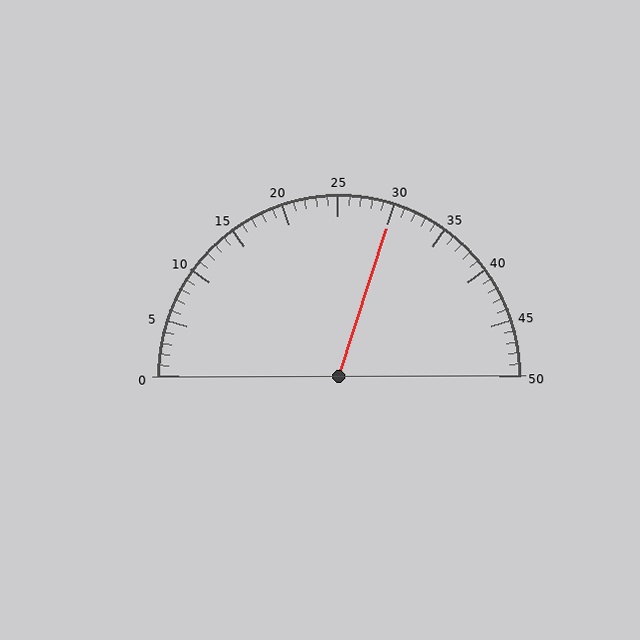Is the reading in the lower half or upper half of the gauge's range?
The reading is in the upper half of the range (0 to 50).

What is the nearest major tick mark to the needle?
The nearest major tick mark is 30.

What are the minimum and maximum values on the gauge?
The gauge ranges from 0 to 50.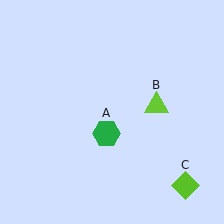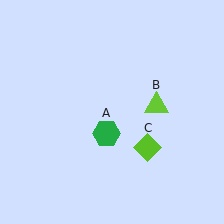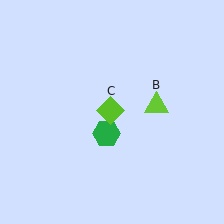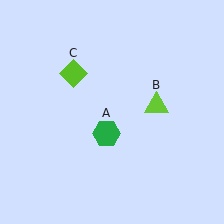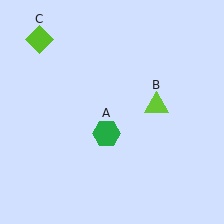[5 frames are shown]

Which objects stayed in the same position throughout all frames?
Green hexagon (object A) and lime triangle (object B) remained stationary.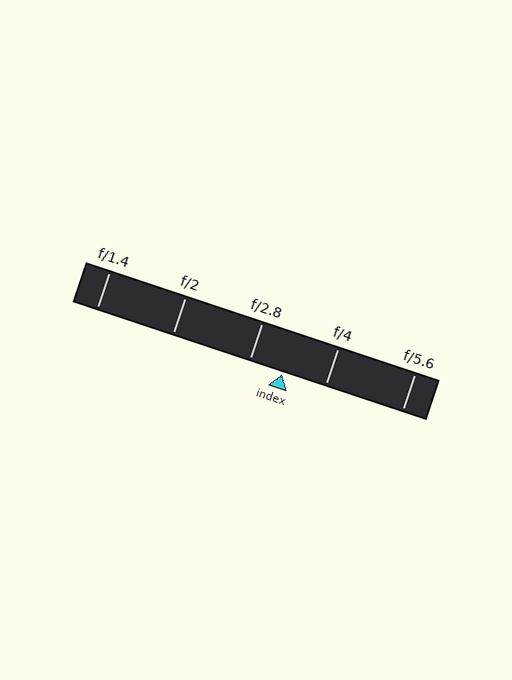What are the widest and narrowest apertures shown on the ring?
The widest aperture shown is f/1.4 and the narrowest is f/5.6.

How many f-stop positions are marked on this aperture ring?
There are 5 f-stop positions marked.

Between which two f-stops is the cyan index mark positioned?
The index mark is between f/2.8 and f/4.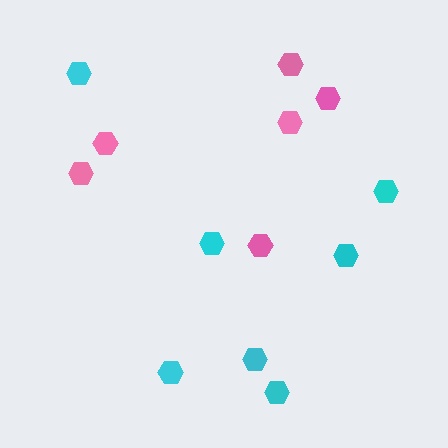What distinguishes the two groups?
There are 2 groups: one group of cyan hexagons (7) and one group of pink hexagons (6).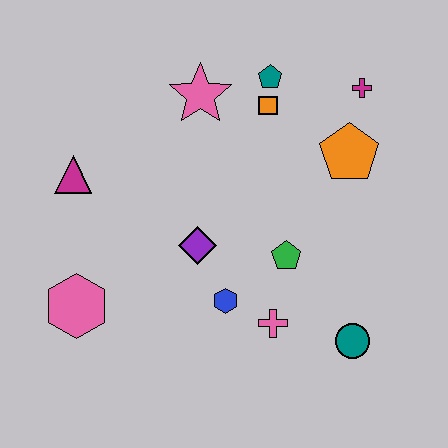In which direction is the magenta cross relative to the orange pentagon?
The magenta cross is above the orange pentagon.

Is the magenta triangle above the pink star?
No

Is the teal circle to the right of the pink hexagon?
Yes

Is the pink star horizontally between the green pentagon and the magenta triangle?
Yes